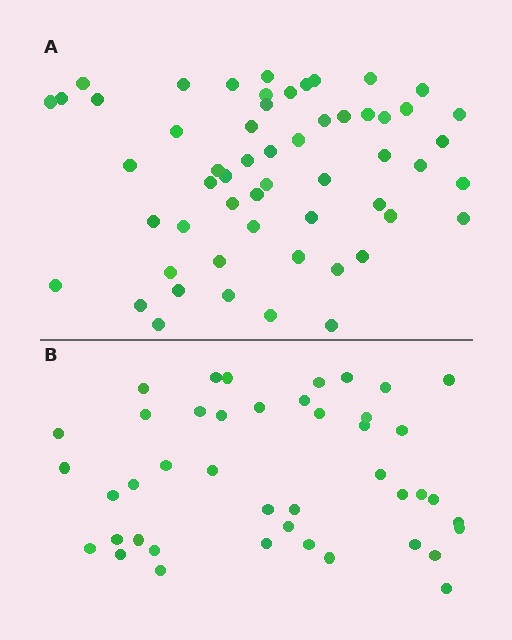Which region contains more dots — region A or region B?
Region A (the top region) has more dots.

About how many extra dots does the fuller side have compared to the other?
Region A has approximately 15 more dots than region B.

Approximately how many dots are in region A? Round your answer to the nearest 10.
About 60 dots. (The exact count is 56, which rounds to 60.)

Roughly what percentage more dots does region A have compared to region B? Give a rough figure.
About 30% more.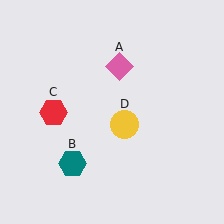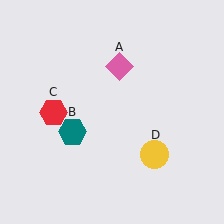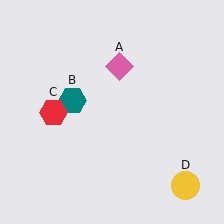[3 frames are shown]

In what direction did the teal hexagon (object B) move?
The teal hexagon (object B) moved up.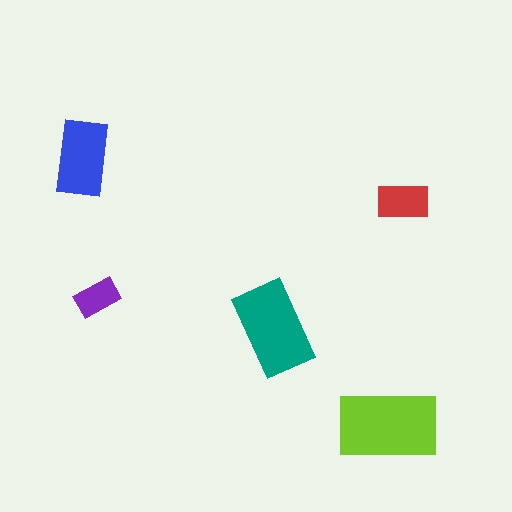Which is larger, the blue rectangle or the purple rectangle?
The blue one.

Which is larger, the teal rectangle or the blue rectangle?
The teal one.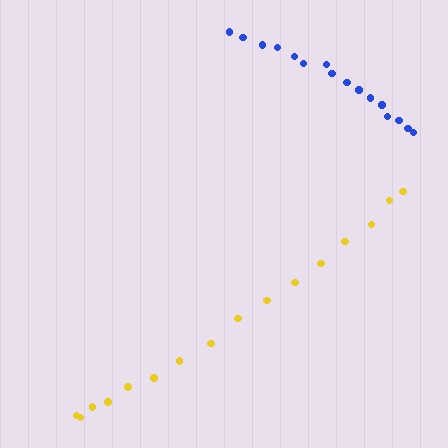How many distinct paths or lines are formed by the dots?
There are 2 distinct paths.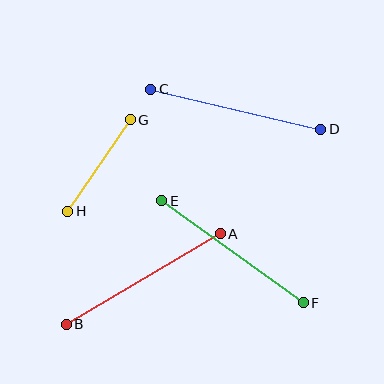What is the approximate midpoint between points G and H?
The midpoint is at approximately (99, 166) pixels.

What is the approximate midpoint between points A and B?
The midpoint is at approximately (143, 279) pixels.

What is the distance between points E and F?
The distance is approximately 174 pixels.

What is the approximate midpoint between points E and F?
The midpoint is at approximately (232, 252) pixels.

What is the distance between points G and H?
The distance is approximately 111 pixels.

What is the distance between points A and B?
The distance is approximately 178 pixels.